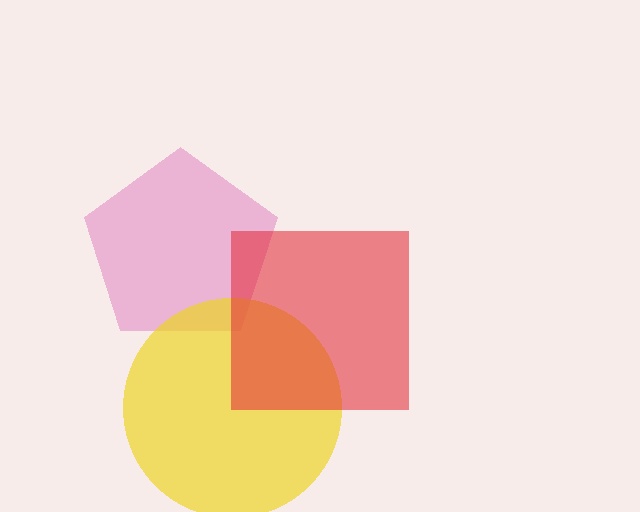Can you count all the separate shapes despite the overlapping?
Yes, there are 3 separate shapes.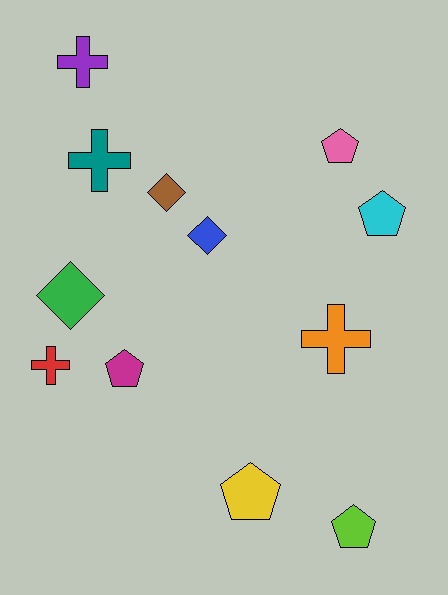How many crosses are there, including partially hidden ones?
There are 4 crosses.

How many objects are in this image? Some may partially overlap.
There are 12 objects.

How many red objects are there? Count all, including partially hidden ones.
There is 1 red object.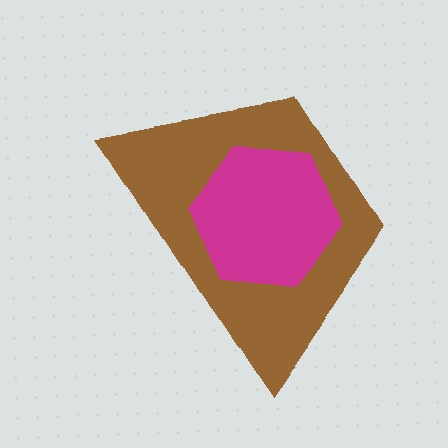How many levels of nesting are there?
2.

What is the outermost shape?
The brown trapezoid.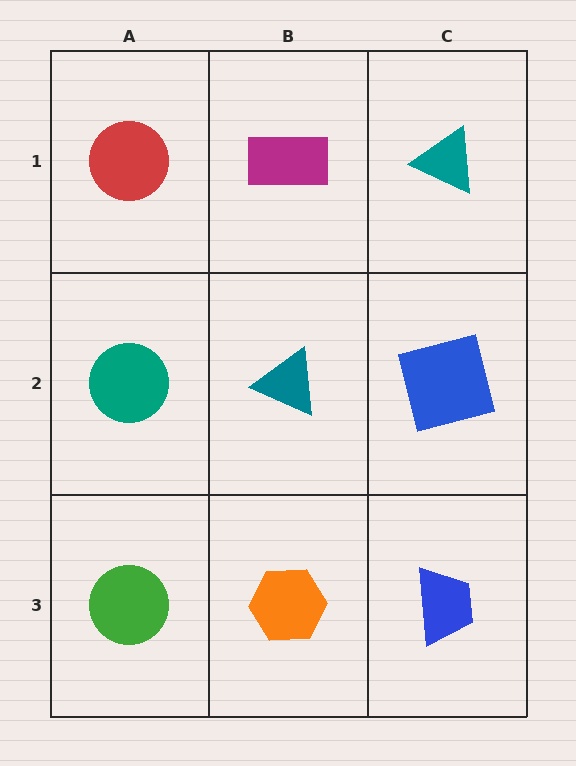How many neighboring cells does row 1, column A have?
2.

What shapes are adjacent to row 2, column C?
A teal triangle (row 1, column C), a blue trapezoid (row 3, column C), a teal triangle (row 2, column B).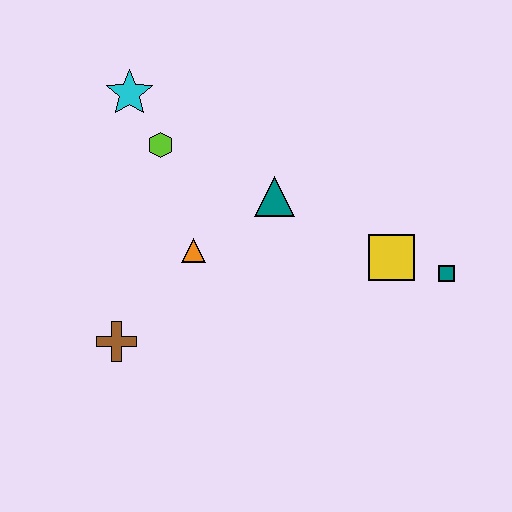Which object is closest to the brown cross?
The orange triangle is closest to the brown cross.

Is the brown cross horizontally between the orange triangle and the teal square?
No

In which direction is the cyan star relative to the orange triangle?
The cyan star is above the orange triangle.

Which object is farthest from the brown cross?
The teal square is farthest from the brown cross.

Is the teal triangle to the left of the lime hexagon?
No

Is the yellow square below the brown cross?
No